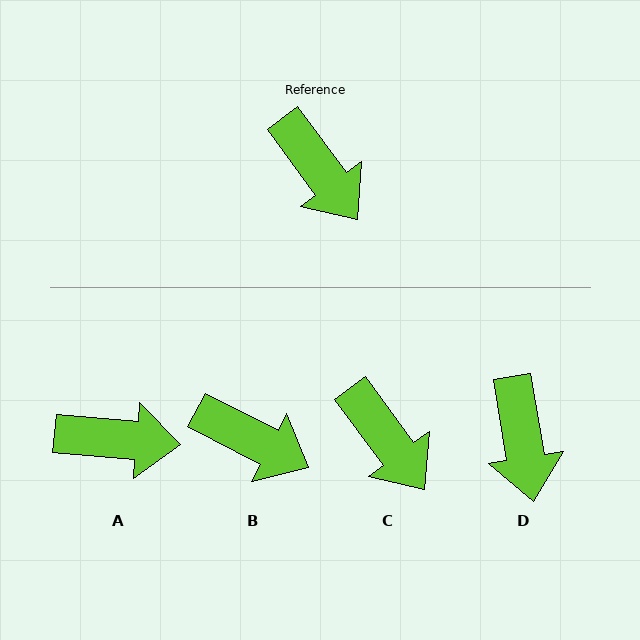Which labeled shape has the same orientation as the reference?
C.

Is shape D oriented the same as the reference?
No, it is off by about 27 degrees.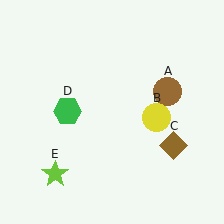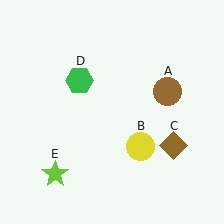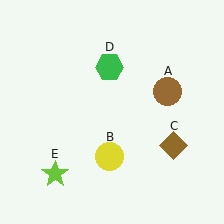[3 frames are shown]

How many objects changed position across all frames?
2 objects changed position: yellow circle (object B), green hexagon (object D).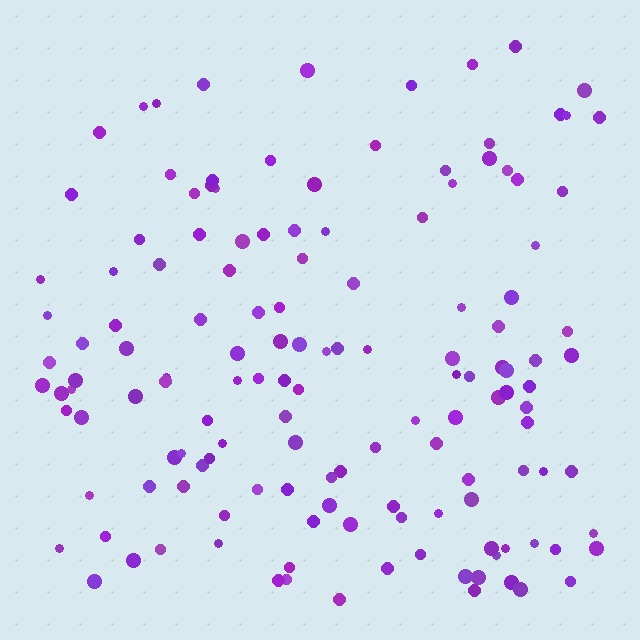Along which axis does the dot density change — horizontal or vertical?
Vertical.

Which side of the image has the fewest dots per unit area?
The top.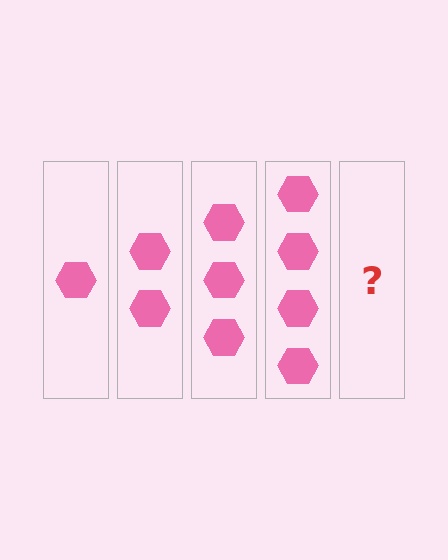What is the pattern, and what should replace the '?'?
The pattern is that each step adds one more hexagon. The '?' should be 5 hexagons.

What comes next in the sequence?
The next element should be 5 hexagons.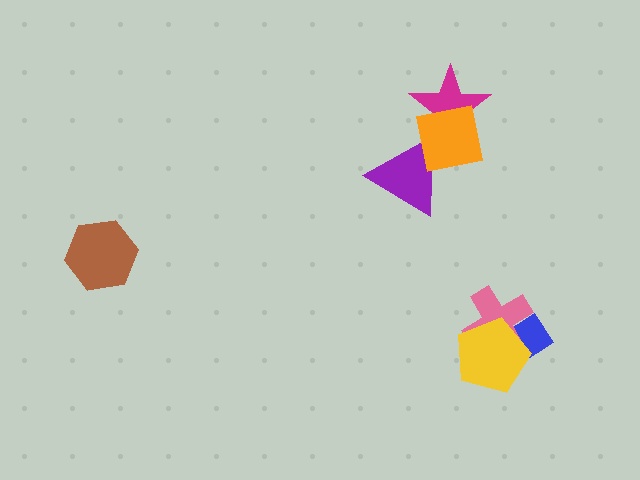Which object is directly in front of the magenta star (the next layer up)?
The purple triangle is directly in front of the magenta star.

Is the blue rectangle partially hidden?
Yes, it is partially covered by another shape.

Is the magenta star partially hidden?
Yes, it is partially covered by another shape.